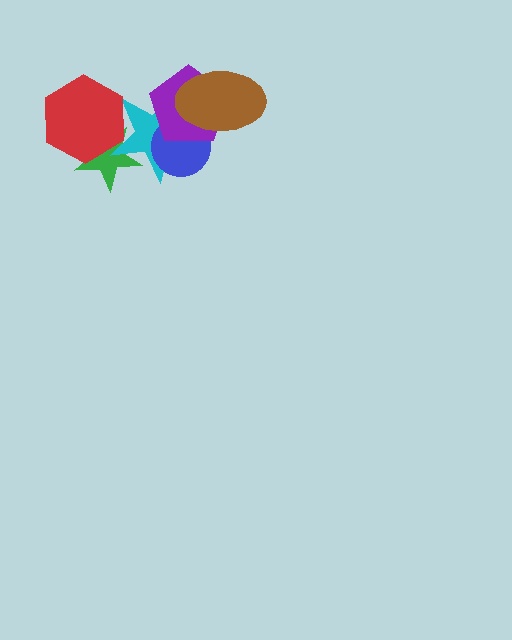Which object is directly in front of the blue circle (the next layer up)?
The purple pentagon is directly in front of the blue circle.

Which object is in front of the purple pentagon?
The brown ellipse is in front of the purple pentagon.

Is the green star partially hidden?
Yes, it is partially covered by another shape.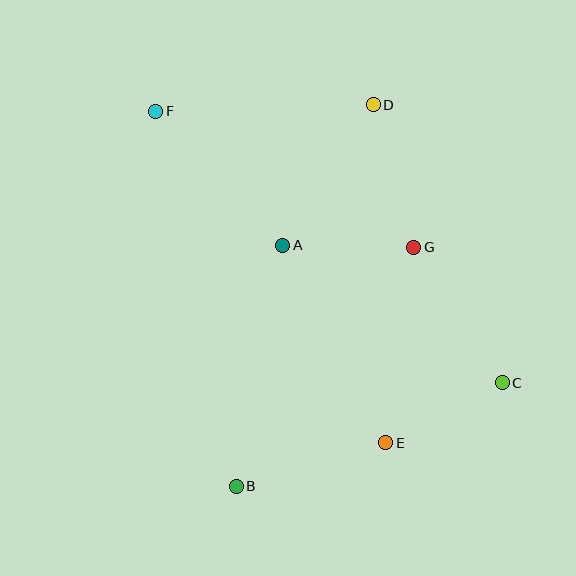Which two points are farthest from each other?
Points C and F are farthest from each other.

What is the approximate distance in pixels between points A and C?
The distance between A and C is approximately 259 pixels.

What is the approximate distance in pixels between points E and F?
The distance between E and F is approximately 404 pixels.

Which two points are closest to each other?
Points A and G are closest to each other.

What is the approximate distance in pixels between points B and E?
The distance between B and E is approximately 156 pixels.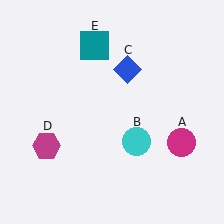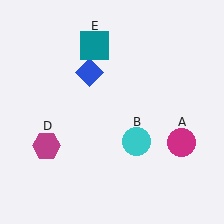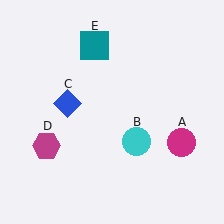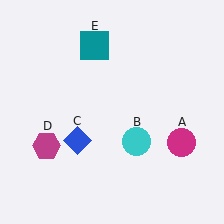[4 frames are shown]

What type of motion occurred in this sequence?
The blue diamond (object C) rotated counterclockwise around the center of the scene.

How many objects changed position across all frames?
1 object changed position: blue diamond (object C).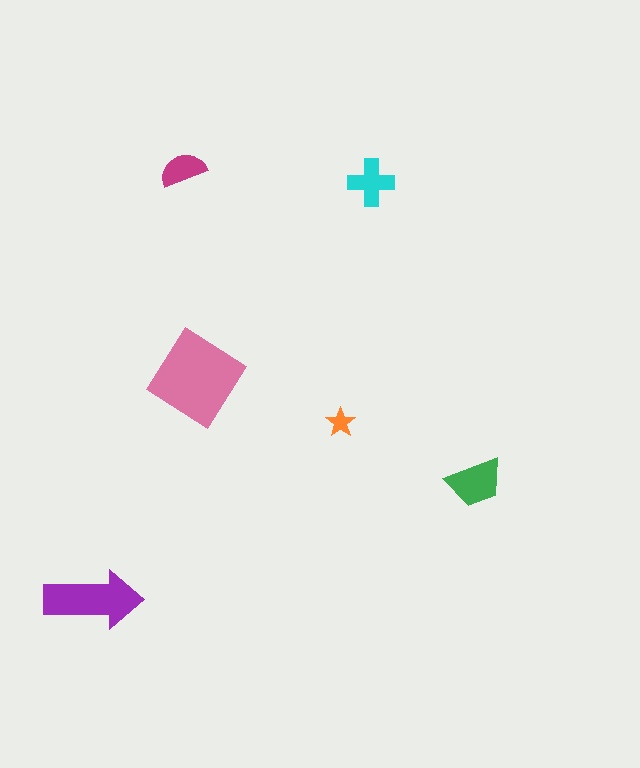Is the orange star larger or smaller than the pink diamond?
Smaller.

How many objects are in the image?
There are 6 objects in the image.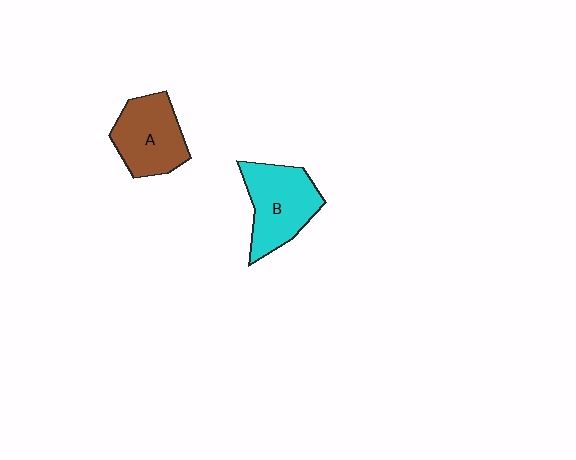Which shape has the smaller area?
Shape A (brown).